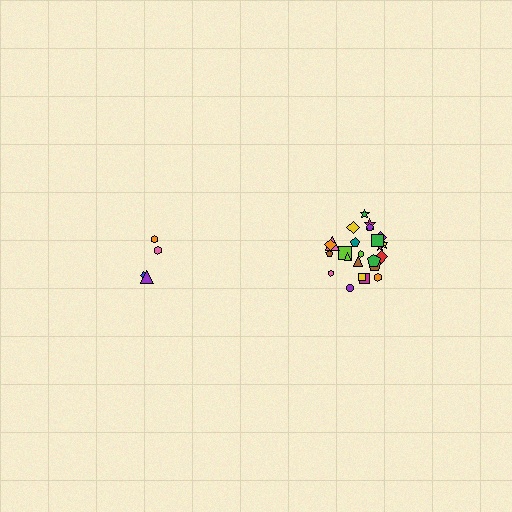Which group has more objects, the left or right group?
The right group.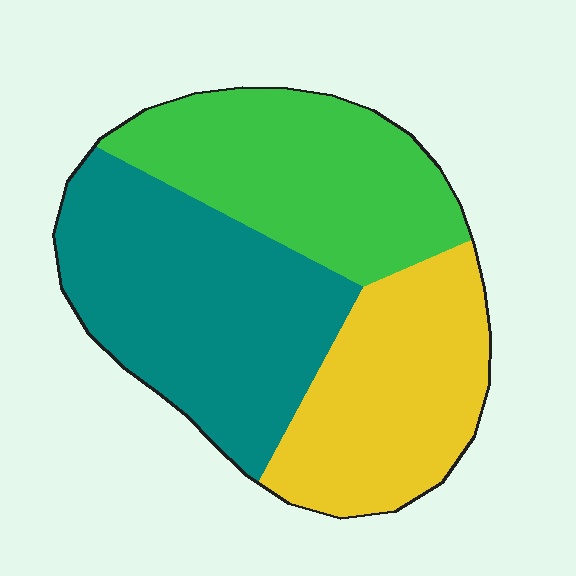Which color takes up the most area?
Teal, at roughly 40%.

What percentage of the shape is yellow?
Yellow covers roughly 30% of the shape.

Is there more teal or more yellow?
Teal.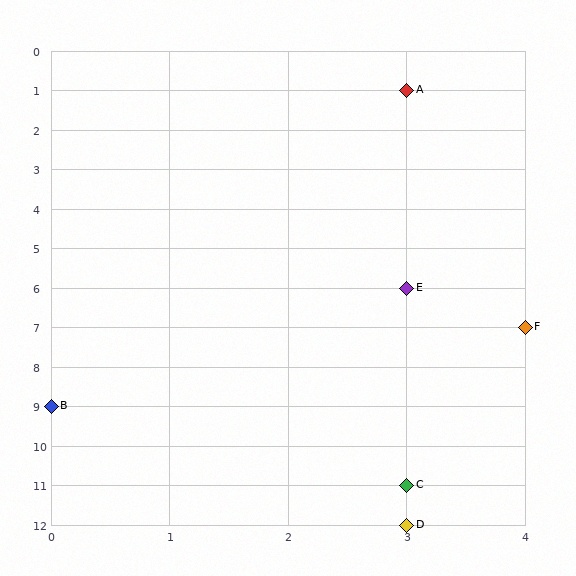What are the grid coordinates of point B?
Point B is at grid coordinates (0, 9).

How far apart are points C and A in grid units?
Points C and A are 10 rows apart.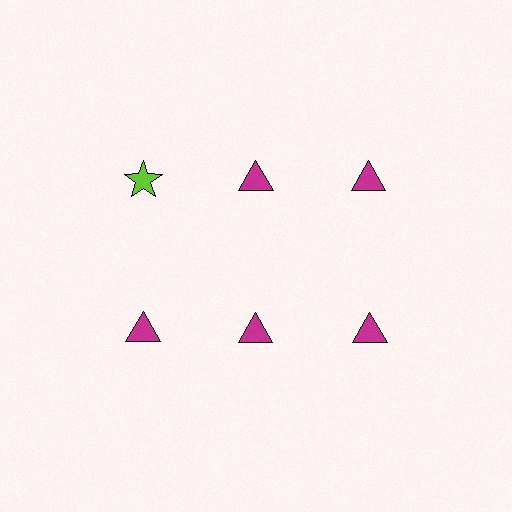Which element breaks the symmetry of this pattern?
The lime star in the top row, leftmost column breaks the symmetry. All other shapes are magenta triangles.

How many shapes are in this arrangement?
There are 6 shapes arranged in a grid pattern.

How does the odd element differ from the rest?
It differs in both color (lime instead of magenta) and shape (star instead of triangle).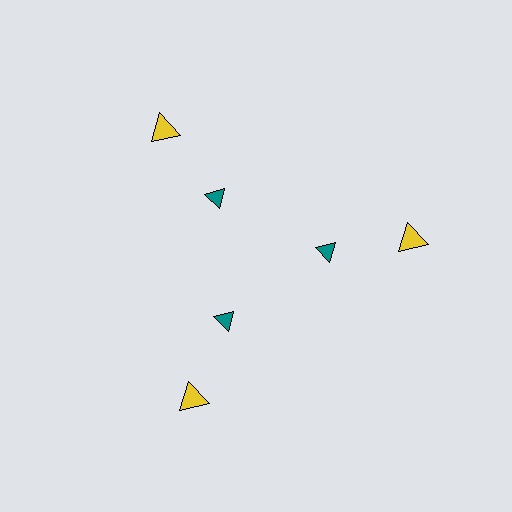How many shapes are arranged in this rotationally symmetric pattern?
There are 6 shapes, arranged in 3 groups of 2.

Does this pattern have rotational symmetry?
Yes, this pattern has 3-fold rotational symmetry. It looks the same after rotating 120 degrees around the center.